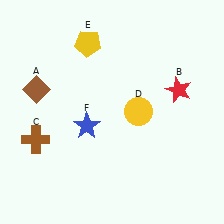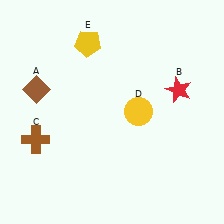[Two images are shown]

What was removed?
The blue star (F) was removed in Image 2.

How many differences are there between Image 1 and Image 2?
There is 1 difference between the two images.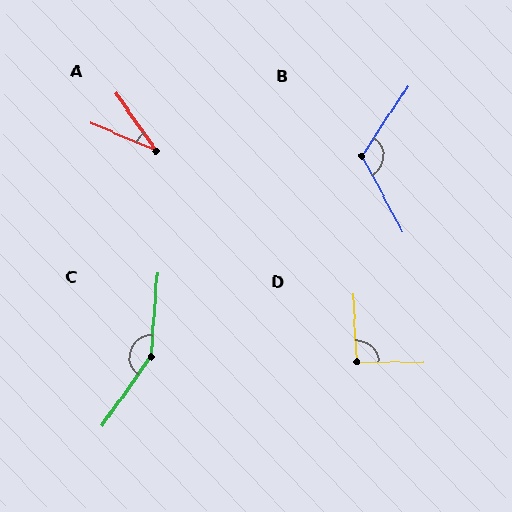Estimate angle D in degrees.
Approximately 92 degrees.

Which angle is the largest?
C, at approximately 149 degrees.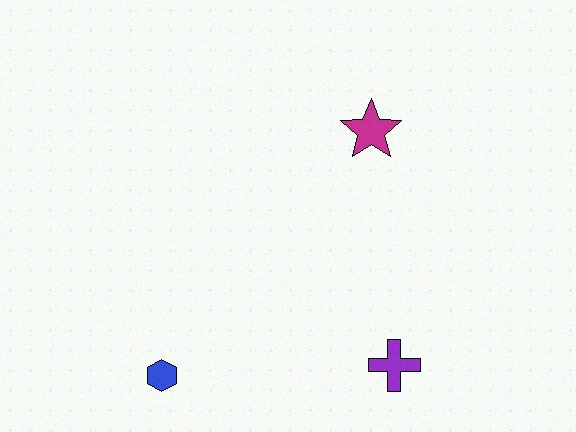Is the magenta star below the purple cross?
No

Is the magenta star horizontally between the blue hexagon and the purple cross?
Yes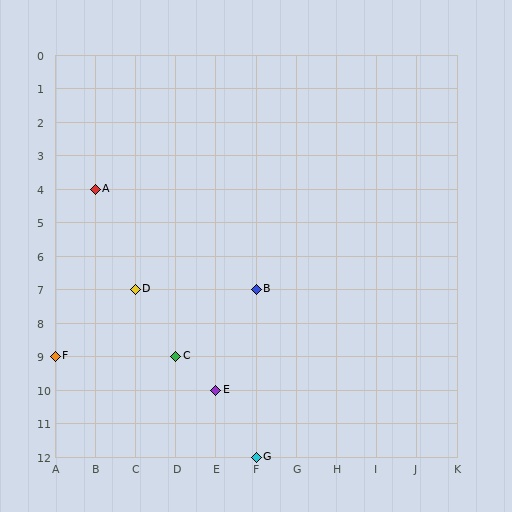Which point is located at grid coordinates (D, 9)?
Point C is at (D, 9).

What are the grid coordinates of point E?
Point E is at grid coordinates (E, 10).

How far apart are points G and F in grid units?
Points G and F are 5 columns and 3 rows apart (about 5.8 grid units diagonally).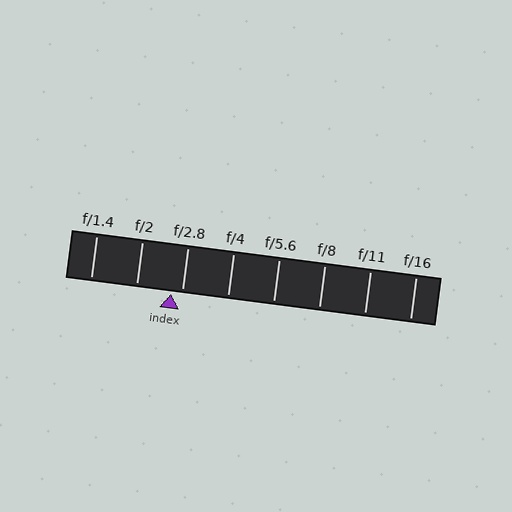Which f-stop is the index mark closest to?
The index mark is closest to f/2.8.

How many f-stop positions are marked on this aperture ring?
There are 8 f-stop positions marked.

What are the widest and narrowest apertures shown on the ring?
The widest aperture shown is f/1.4 and the narrowest is f/16.